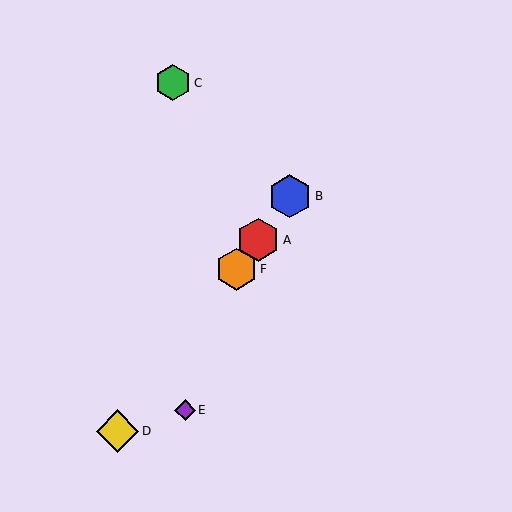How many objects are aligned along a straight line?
4 objects (A, B, D, F) are aligned along a straight line.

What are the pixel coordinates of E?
Object E is at (185, 410).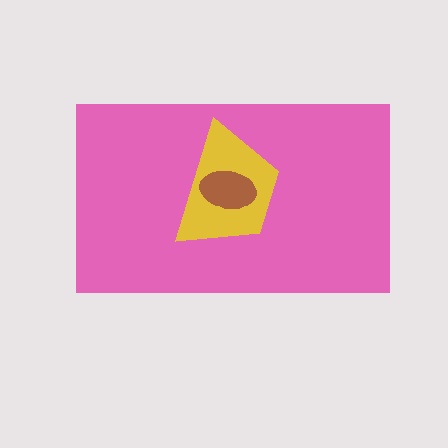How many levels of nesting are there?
3.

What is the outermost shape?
The pink rectangle.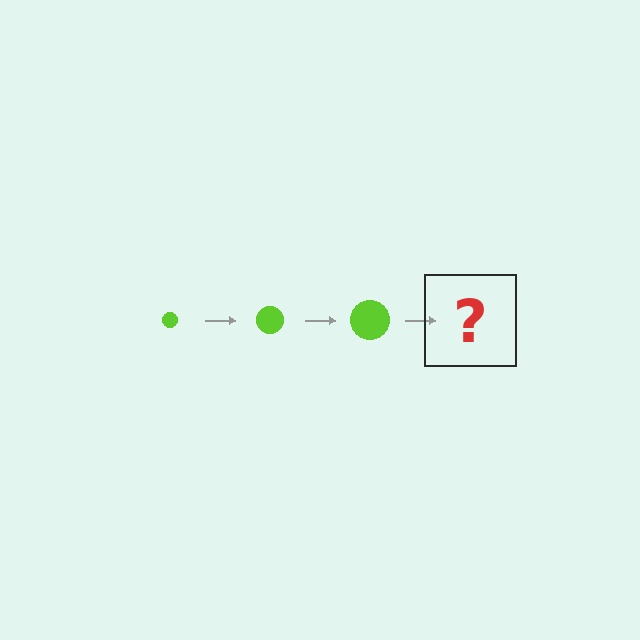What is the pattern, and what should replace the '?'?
The pattern is that the circle gets progressively larger each step. The '?' should be a lime circle, larger than the previous one.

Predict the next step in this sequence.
The next step is a lime circle, larger than the previous one.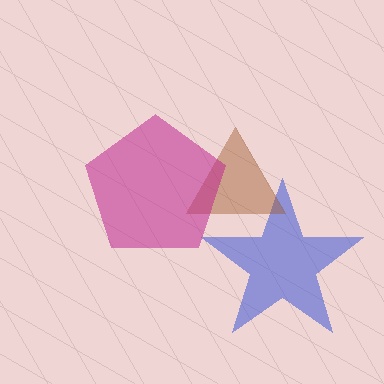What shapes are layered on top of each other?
The layered shapes are: a blue star, a brown triangle, a magenta pentagon.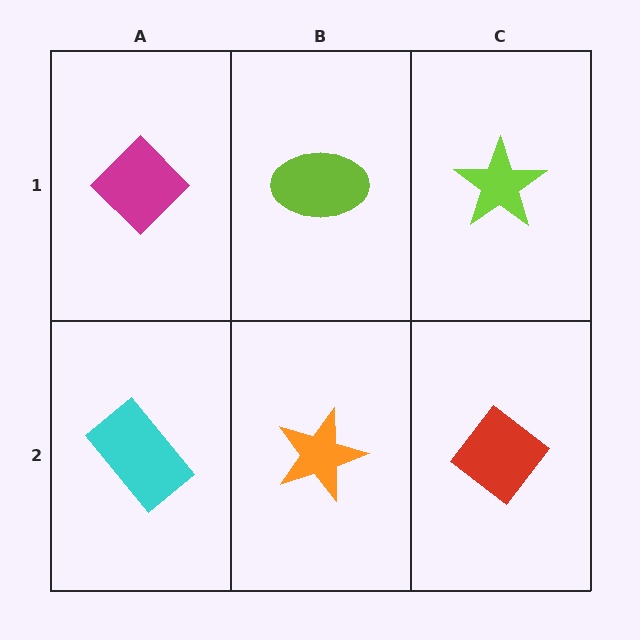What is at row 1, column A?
A magenta diamond.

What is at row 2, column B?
An orange star.